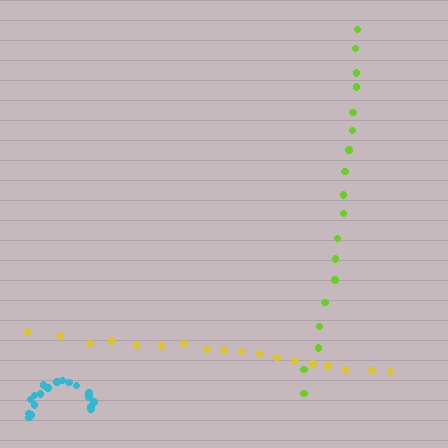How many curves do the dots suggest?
There are 3 distinct paths.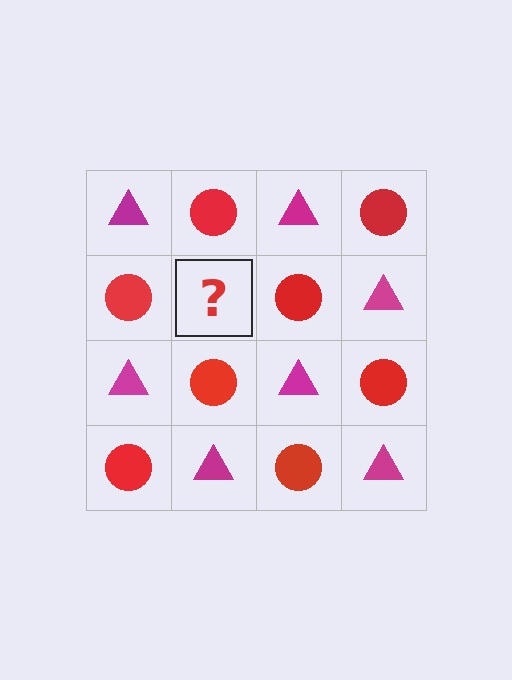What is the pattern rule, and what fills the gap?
The rule is that it alternates magenta triangle and red circle in a checkerboard pattern. The gap should be filled with a magenta triangle.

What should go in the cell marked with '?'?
The missing cell should contain a magenta triangle.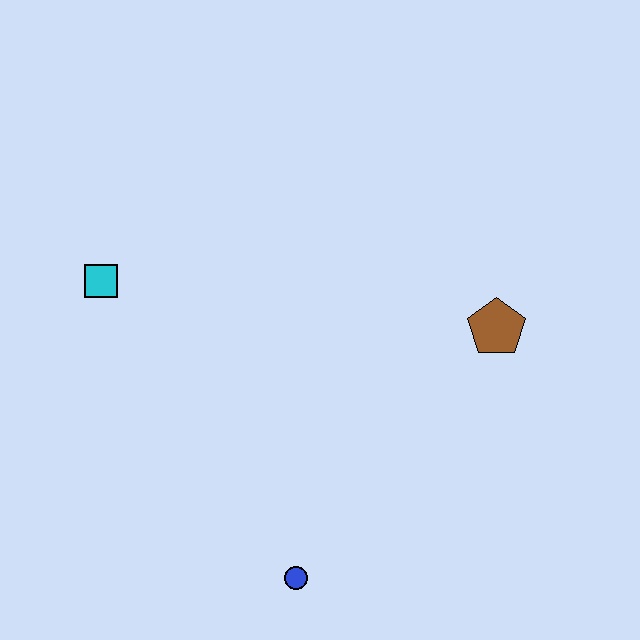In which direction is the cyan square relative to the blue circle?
The cyan square is above the blue circle.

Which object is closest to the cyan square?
The blue circle is closest to the cyan square.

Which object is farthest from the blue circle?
The cyan square is farthest from the blue circle.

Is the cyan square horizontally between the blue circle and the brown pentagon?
No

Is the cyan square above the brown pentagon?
Yes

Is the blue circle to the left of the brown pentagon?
Yes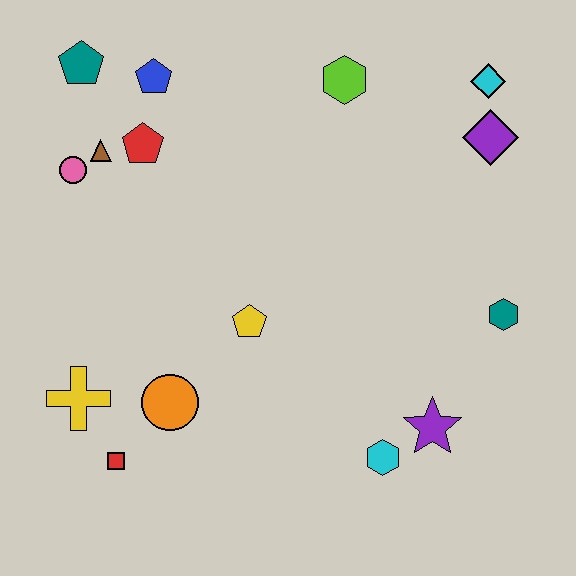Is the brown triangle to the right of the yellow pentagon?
No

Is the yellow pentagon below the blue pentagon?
Yes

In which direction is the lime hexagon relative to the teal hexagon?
The lime hexagon is above the teal hexagon.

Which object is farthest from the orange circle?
The cyan diamond is farthest from the orange circle.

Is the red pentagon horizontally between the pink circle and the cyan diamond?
Yes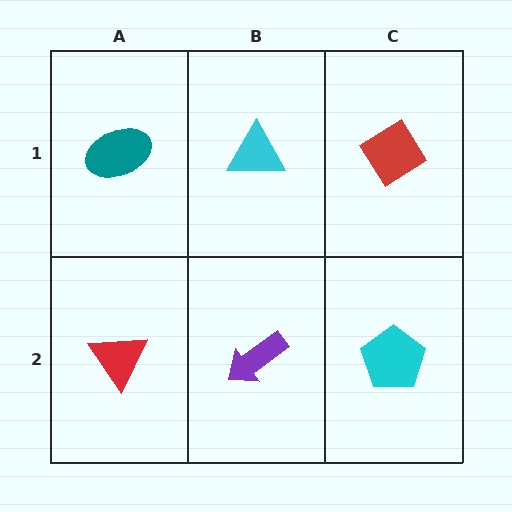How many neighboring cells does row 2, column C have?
2.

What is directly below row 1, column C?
A cyan pentagon.